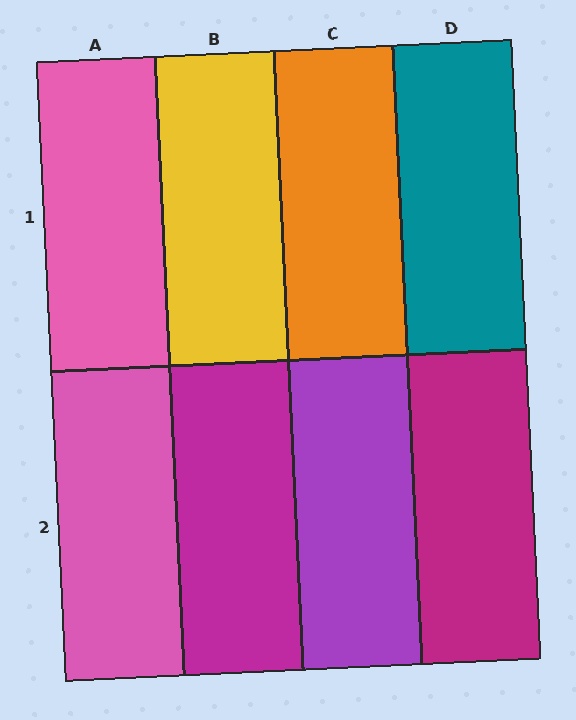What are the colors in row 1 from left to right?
Pink, yellow, orange, teal.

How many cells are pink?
2 cells are pink.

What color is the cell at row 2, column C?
Purple.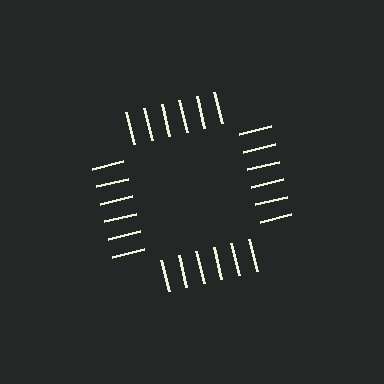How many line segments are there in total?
24 — 6 along each of the 4 edges.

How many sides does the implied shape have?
4 sides — the line-ends trace a square.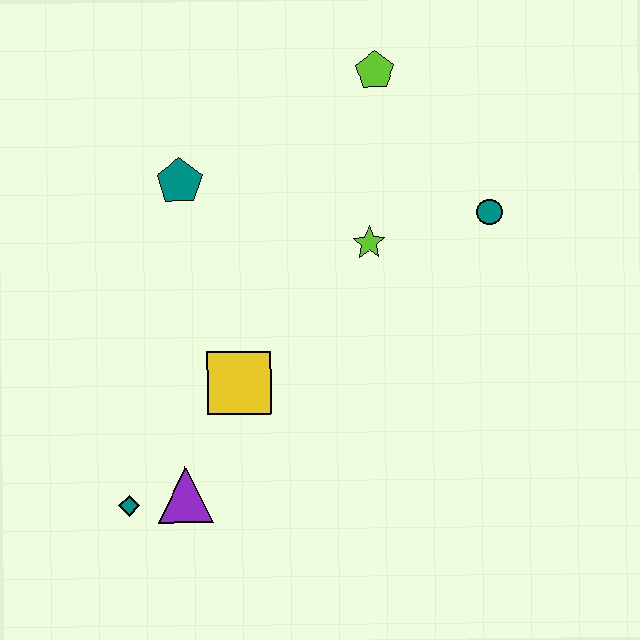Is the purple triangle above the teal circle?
No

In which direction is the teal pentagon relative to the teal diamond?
The teal pentagon is above the teal diamond.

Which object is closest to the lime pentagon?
The lime star is closest to the lime pentagon.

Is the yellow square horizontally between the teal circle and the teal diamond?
Yes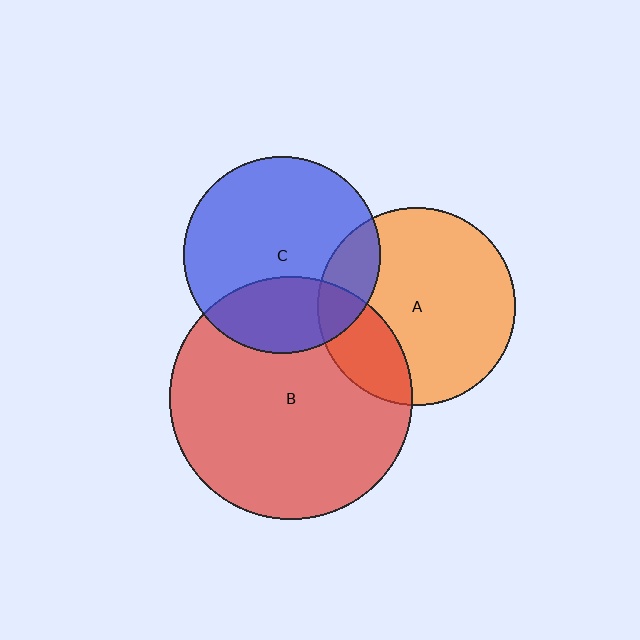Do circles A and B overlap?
Yes.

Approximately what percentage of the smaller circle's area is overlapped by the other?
Approximately 20%.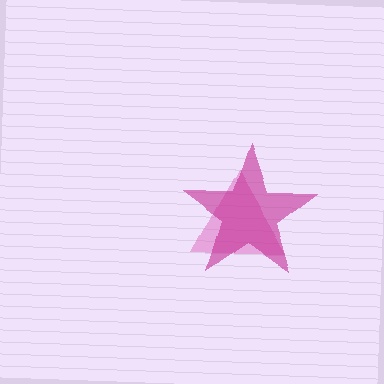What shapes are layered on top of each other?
The layered shapes are: a pink triangle, a magenta star.